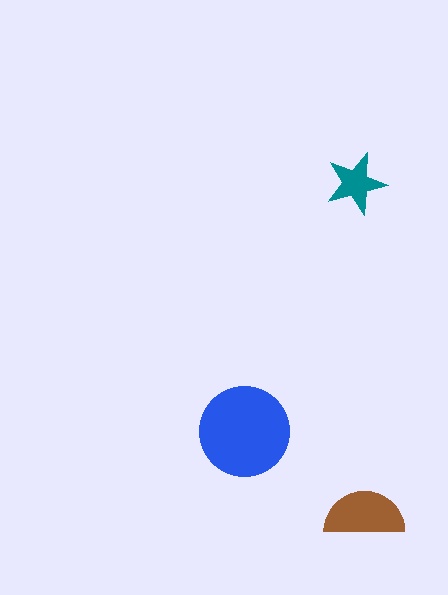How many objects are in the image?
There are 3 objects in the image.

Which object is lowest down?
The brown semicircle is bottommost.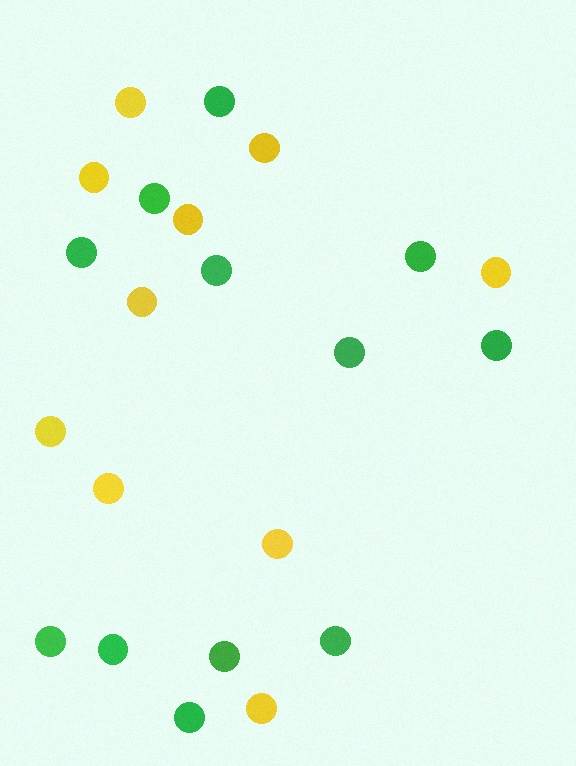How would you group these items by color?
There are 2 groups: one group of yellow circles (10) and one group of green circles (12).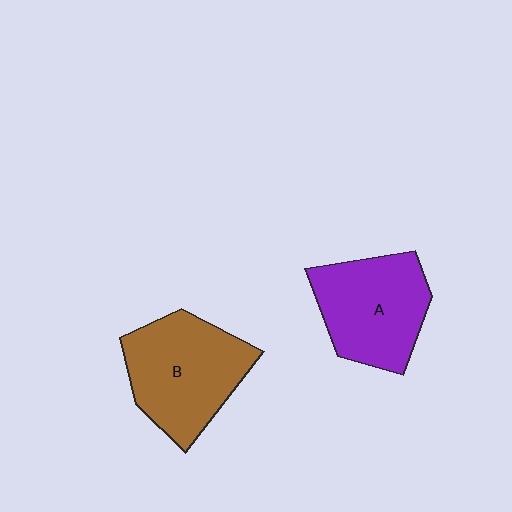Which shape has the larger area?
Shape B (brown).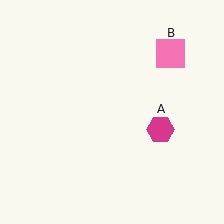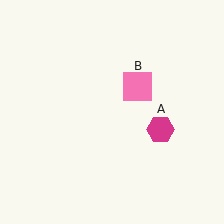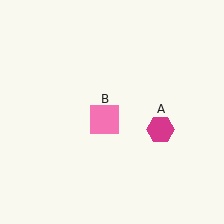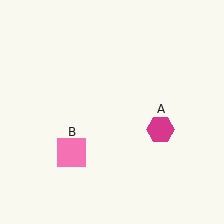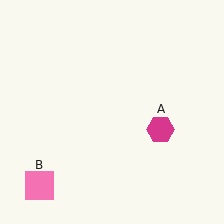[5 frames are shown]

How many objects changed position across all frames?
1 object changed position: pink square (object B).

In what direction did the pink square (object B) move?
The pink square (object B) moved down and to the left.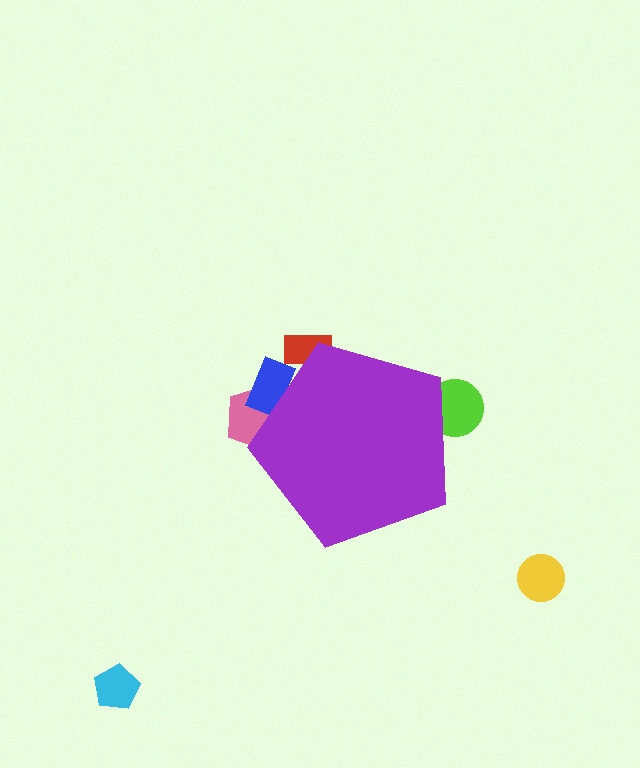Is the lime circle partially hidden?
Yes, the lime circle is partially hidden behind the purple pentagon.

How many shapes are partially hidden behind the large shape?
4 shapes are partially hidden.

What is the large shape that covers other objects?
A purple pentagon.